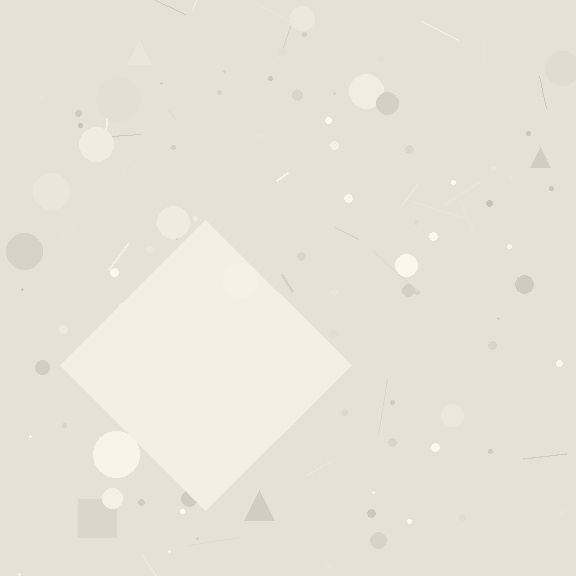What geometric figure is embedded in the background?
A diamond is embedded in the background.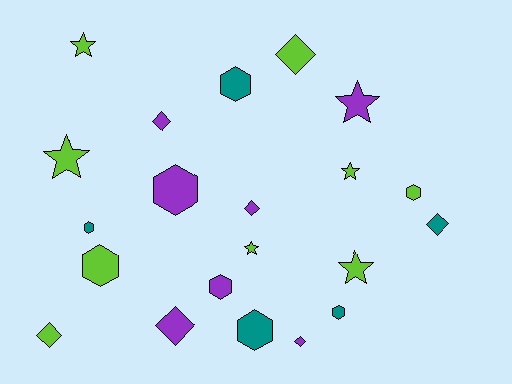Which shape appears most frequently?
Hexagon, with 8 objects.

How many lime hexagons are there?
There are 2 lime hexagons.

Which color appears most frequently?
Lime, with 9 objects.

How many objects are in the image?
There are 21 objects.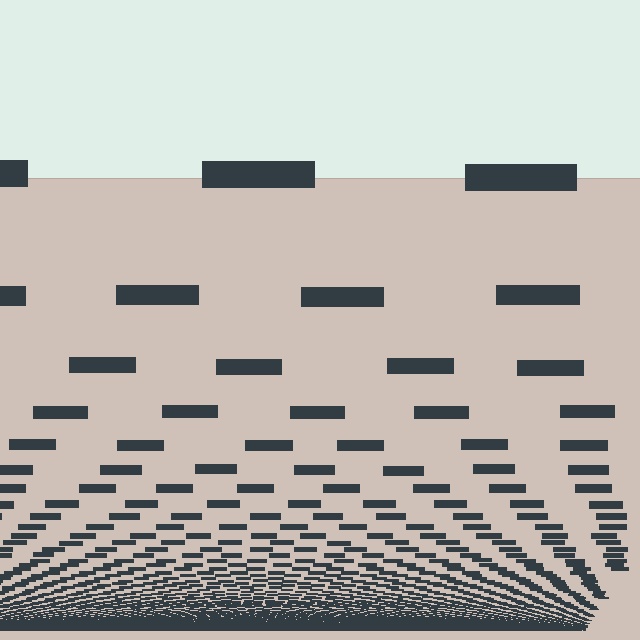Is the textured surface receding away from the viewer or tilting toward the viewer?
The surface appears to tilt toward the viewer. Texture elements get larger and sparser toward the top.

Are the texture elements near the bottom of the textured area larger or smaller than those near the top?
Smaller. The gradient is inverted — elements near the bottom are smaller and denser.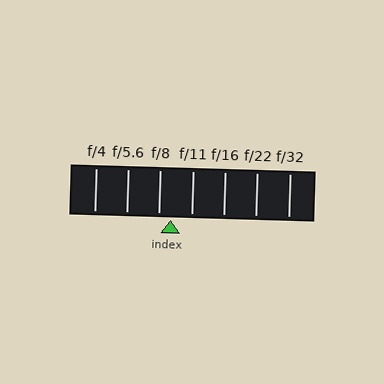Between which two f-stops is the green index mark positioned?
The index mark is between f/8 and f/11.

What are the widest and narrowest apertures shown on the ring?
The widest aperture shown is f/4 and the narrowest is f/32.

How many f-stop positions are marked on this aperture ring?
There are 7 f-stop positions marked.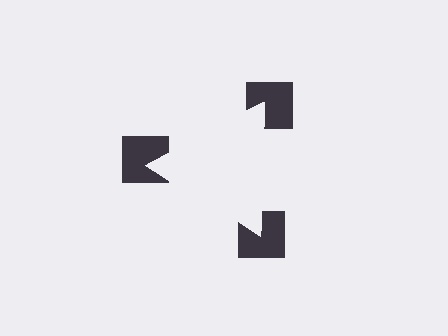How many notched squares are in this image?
There are 3 — one at each vertex of the illusory triangle.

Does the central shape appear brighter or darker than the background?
It typically appears slightly brighter than the background, even though no actual brightness change is drawn.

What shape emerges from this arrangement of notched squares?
An illusory triangle — its edges are inferred from the aligned wedge cuts in the notched squares, not physically drawn.